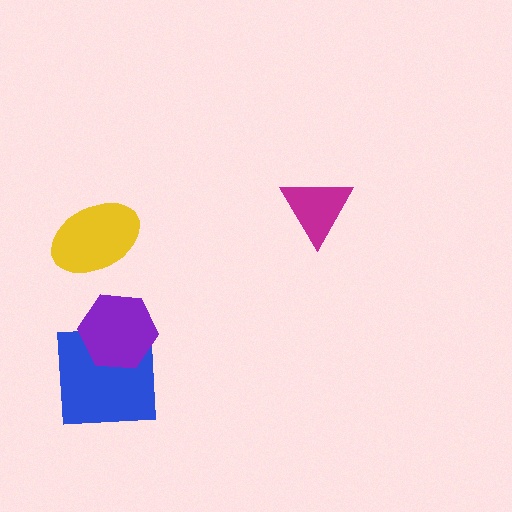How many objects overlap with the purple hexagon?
1 object overlaps with the purple hexagon.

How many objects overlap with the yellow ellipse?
0 objects overlap with the yellow ellipse.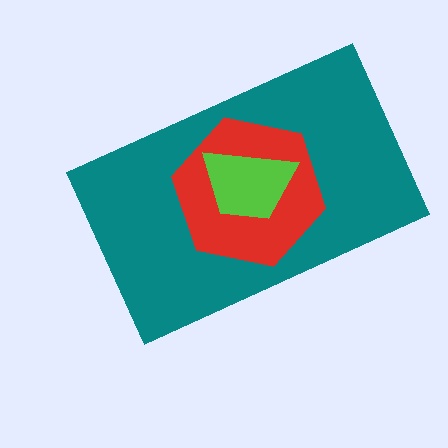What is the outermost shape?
The teal rectangle.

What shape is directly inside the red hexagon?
The lime trapezoid.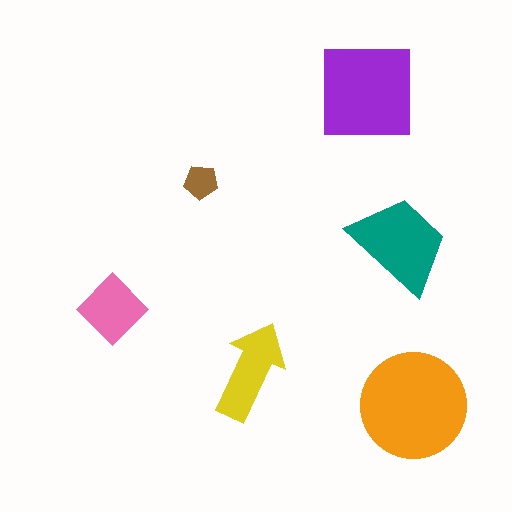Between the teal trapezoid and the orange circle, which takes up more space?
The orange circle.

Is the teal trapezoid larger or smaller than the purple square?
Smaller.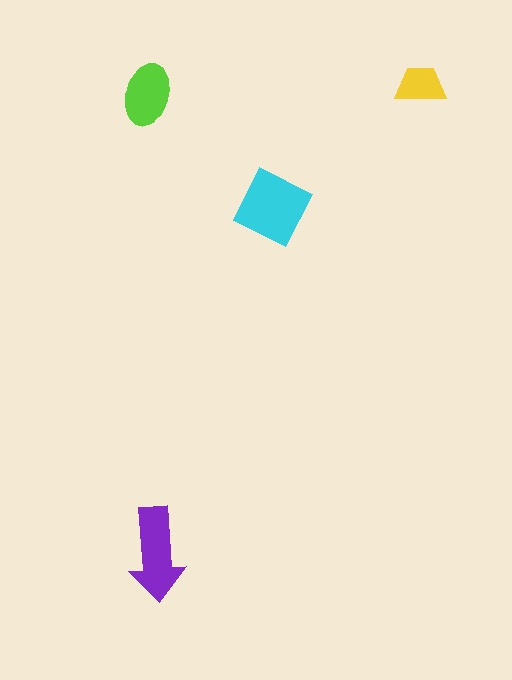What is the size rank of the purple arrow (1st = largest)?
2nd.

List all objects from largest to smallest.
The cyan square, the purple arrow, the lime ellipse, the yellow trapezoid.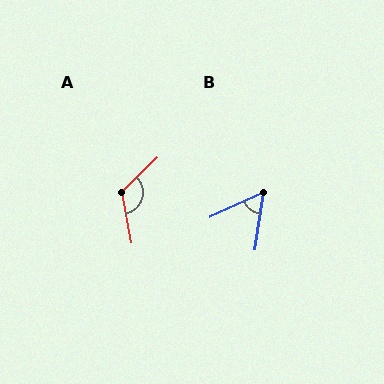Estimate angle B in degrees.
Approximately 57 degrees.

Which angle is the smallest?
B, at approximately 57 degrees.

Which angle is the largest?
A, at approximately 124 degrees.